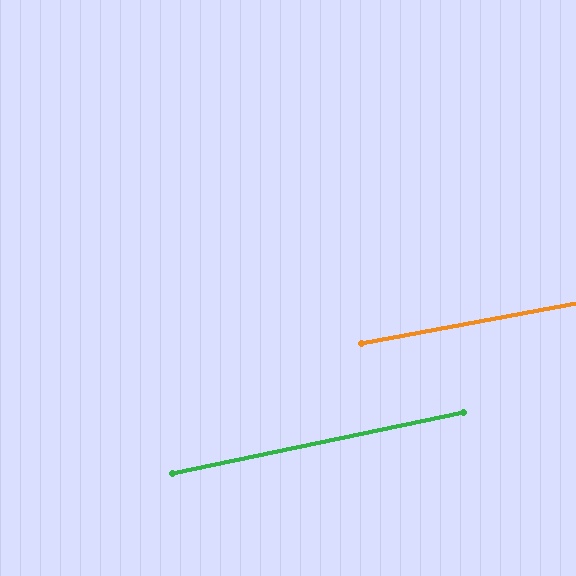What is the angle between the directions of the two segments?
Approximately 1 degree.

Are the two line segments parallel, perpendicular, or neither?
Parallel — their directions differ by only 1.3°.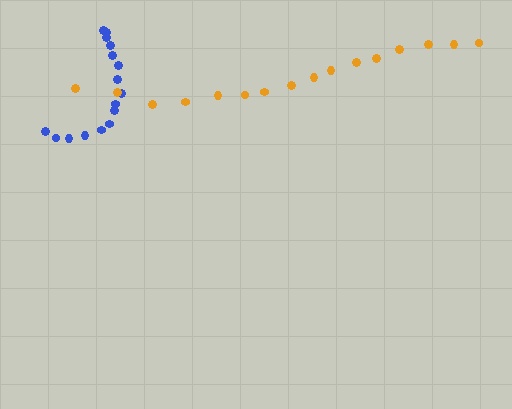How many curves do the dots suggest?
There are 2 distinct paths.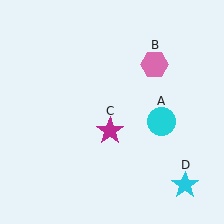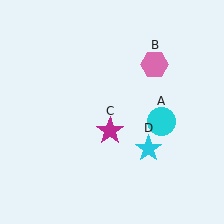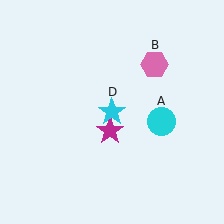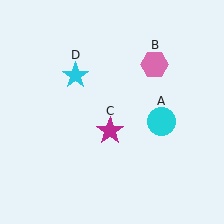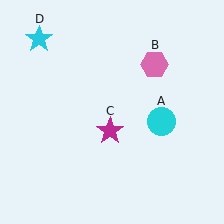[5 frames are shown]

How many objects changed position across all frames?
1 object changed position: cyan star (object D).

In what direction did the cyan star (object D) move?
The cyan star (object D) moved up and to the left.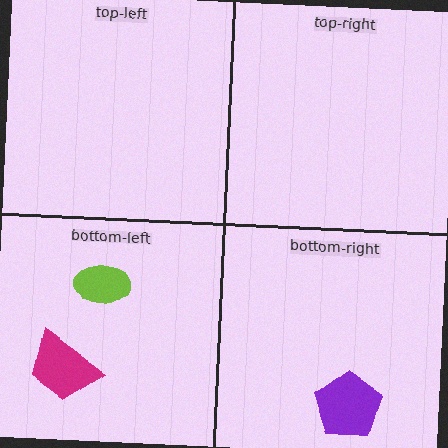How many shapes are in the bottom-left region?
2.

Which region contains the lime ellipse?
The bottom-left region.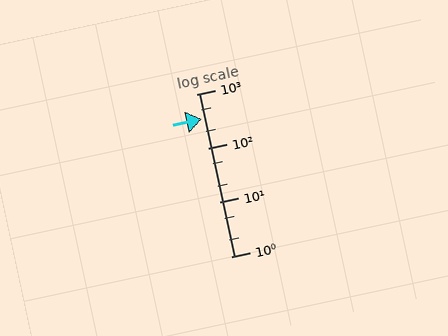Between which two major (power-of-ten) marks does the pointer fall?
The pointer is between 100 and 1000.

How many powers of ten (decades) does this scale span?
The scale spans 3 decades, from 1 to 1000.